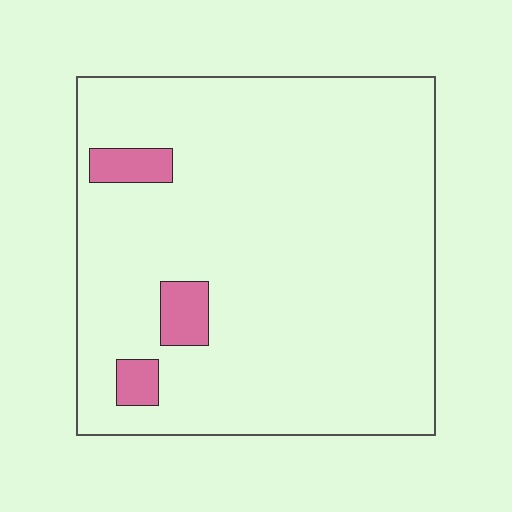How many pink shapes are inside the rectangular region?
3.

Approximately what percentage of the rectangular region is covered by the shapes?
Approximately 5%.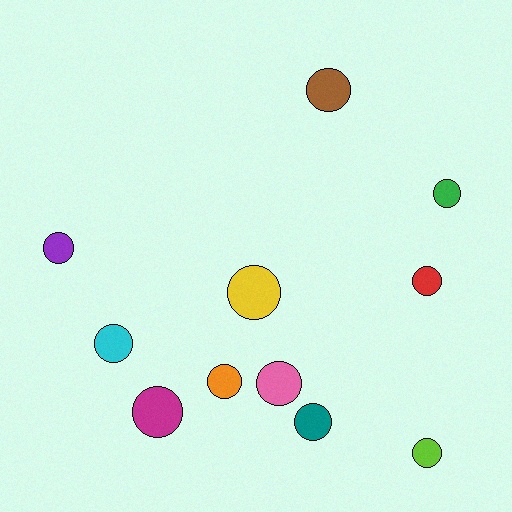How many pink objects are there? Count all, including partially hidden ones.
There is 1 pink object.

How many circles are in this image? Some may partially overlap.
There are 11 circles.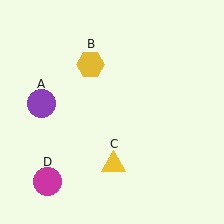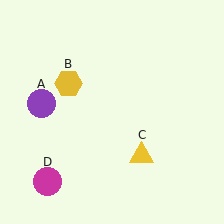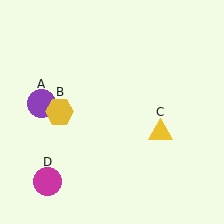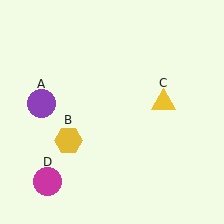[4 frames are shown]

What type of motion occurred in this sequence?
The yellow hexagon (object B), yellow triangle (object C) rotated counterclockwise around the center of the scene.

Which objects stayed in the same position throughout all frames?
Purple circle (object A) and magenta circle (object D) remained stationary.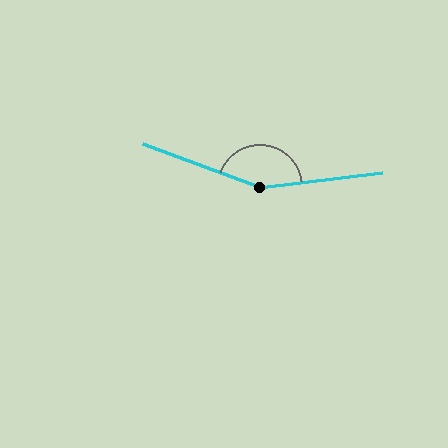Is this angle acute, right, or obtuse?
It is obtuse.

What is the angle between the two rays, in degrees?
Approximately 153 degrees.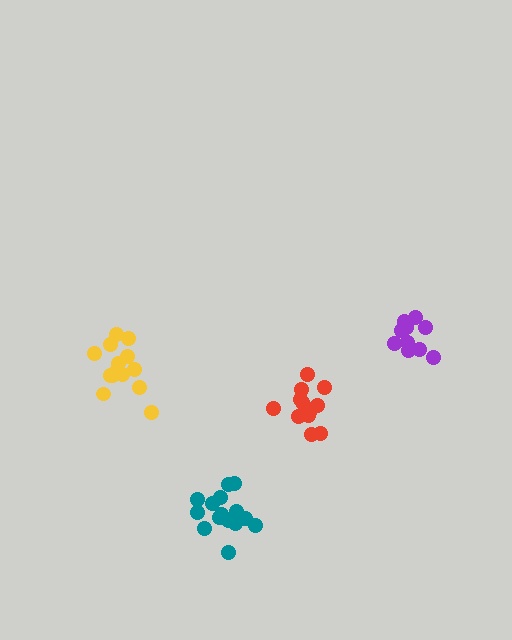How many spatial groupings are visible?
There are 4 spatial groupings.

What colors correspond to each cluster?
The clusters are colored: teal, purple, red, yellow.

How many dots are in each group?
Group 1: 15 dots, Group 2: 11 dots, Group 3: 15 dots, Group 4: 14 dots (55 total).